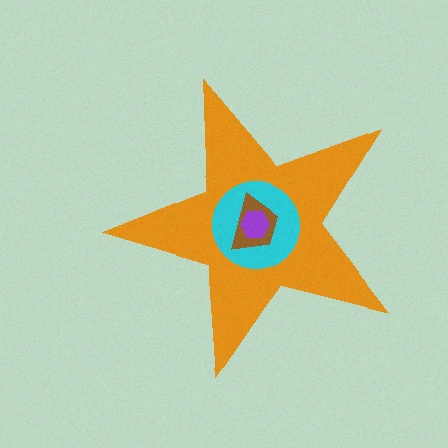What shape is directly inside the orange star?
The cyan circle.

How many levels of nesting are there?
4.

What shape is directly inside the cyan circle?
The brown trapezoid.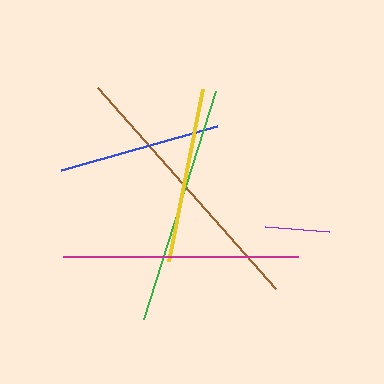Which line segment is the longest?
The brown line is the longest at approximately 268 pixels.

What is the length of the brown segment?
The brown segment is approximately 268 pixels long.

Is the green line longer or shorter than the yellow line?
The green line is longer than the yellow line.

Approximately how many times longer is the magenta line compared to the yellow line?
The magenta line is approximately 1.3 times the length of the yellow line.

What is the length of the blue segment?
The blue segment is approximately 161 pixels long.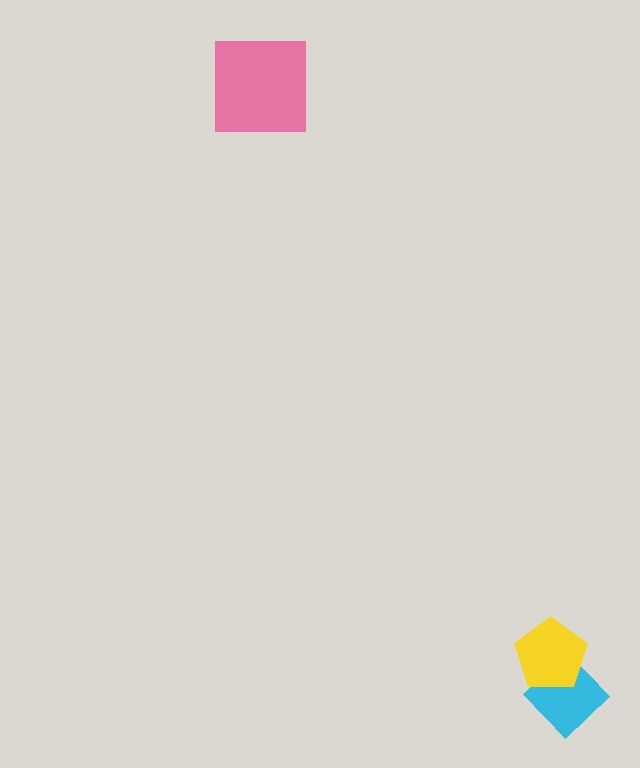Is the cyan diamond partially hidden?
Yes, it is partially covered by another shape.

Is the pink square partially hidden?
No, no other shape covers it.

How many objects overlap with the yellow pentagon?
1 object overlaps with the yellow pentagon.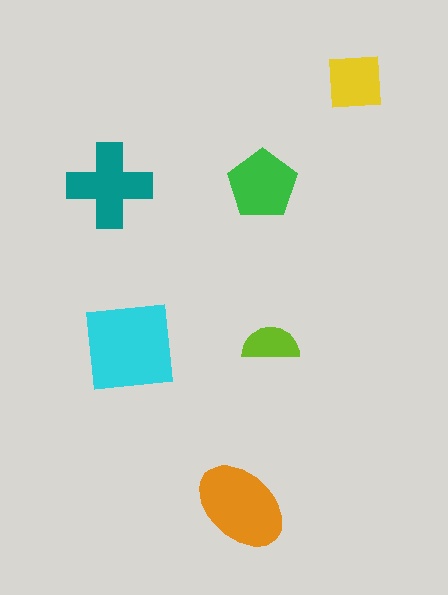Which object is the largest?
The cyan square.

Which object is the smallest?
The lime semicircle.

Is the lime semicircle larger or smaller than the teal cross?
Smaller.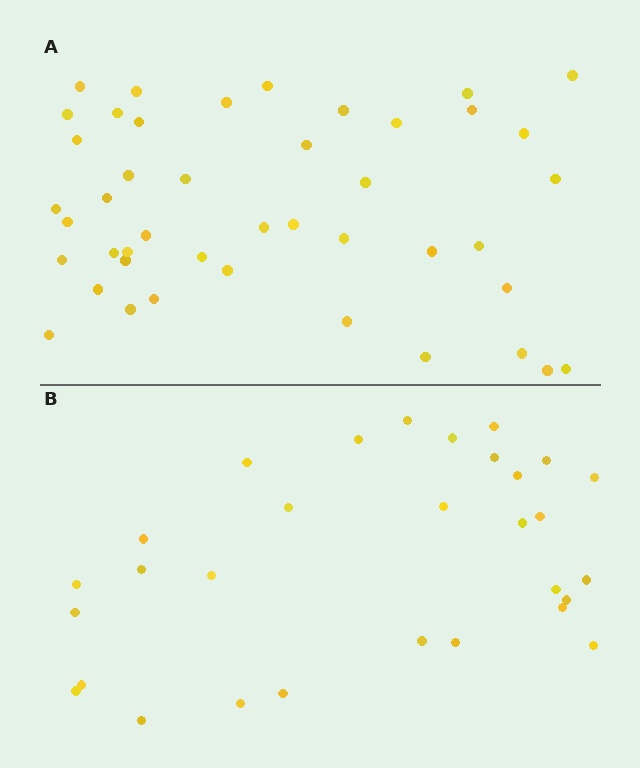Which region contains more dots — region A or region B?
Region A (the top region) has more dots.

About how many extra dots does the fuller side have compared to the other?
Region A has approximately 15 more dots than region B.